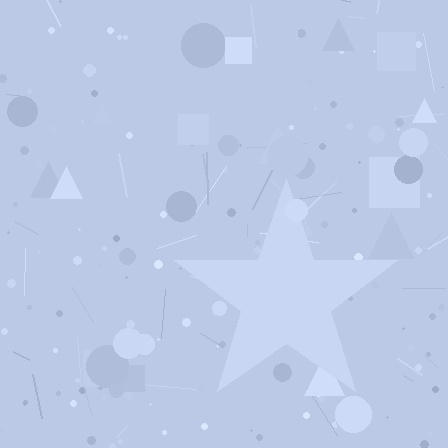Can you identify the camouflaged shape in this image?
The camouflaged shape is a star.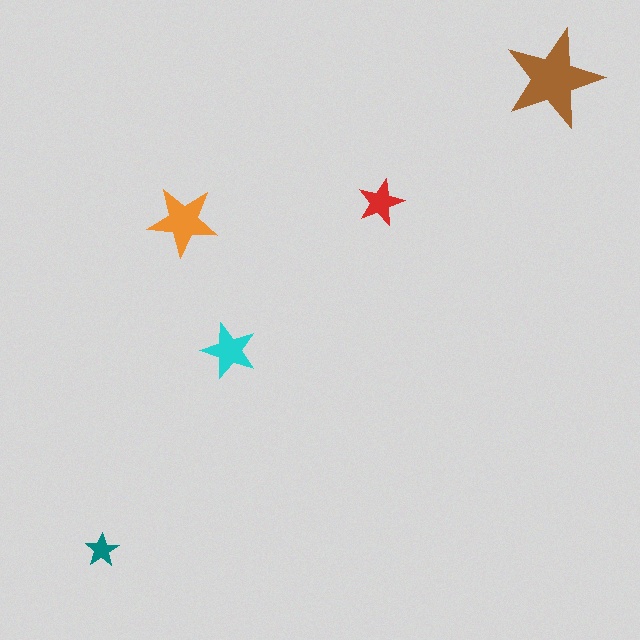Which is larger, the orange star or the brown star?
The brown one.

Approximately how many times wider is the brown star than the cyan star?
About 2 times wider.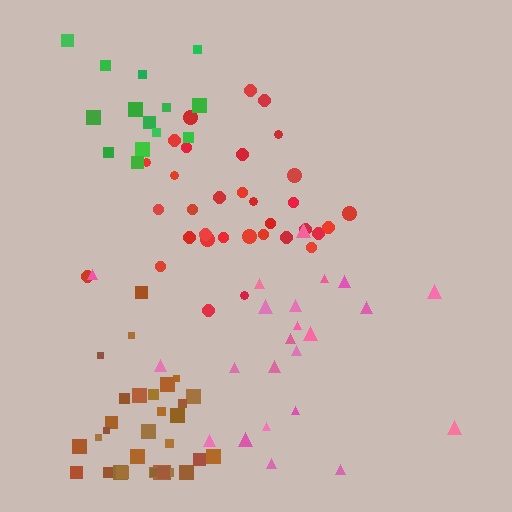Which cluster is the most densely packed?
Brown.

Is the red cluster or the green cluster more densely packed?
Red.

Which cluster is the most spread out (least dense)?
Pink.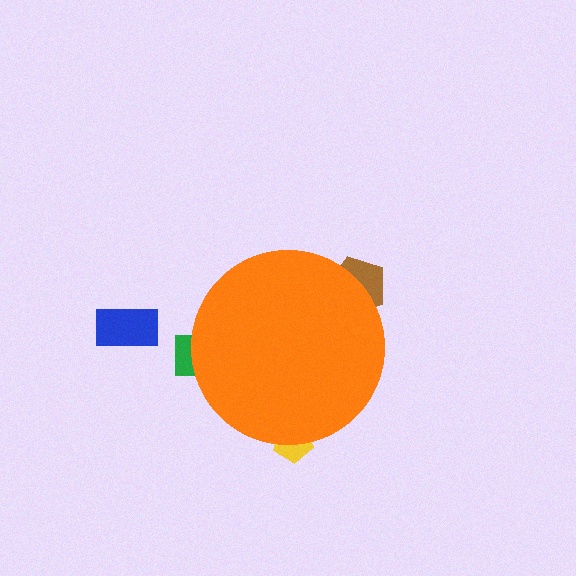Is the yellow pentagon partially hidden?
Yes, the yellow pentagon is partially hidden behind the orange circle.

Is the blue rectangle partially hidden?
No, the blue rectangle is fully visible.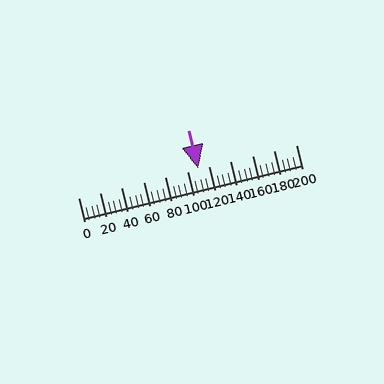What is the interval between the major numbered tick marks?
The major tick marks are spaced 20 units apart.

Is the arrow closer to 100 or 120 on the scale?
The arrow is closer to 120.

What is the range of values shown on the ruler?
The ruler shows values from 0 to 200.